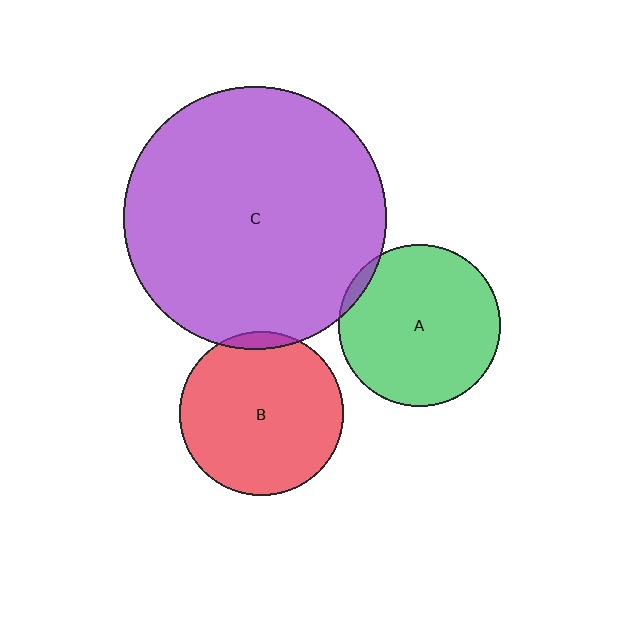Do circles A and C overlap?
Yes.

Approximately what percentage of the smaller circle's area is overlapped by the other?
Approximately 5%.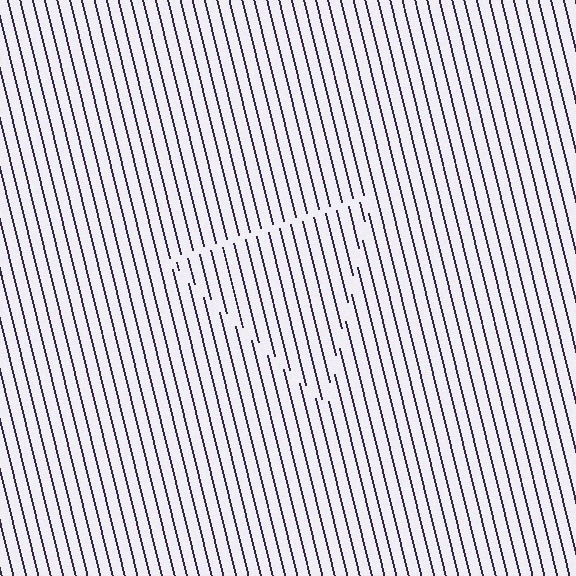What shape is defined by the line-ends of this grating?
An illusory triangle. The interior of the shape contains the same grating, shifted by half a period — the contour is defined by the phase discontinuity where line-ends from the inner and outer gratings abut.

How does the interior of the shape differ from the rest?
The interior of the shape contains the same grating, shifted by half a period — the contour is defined by the phase discontinuity where line-ends from the inner and outer gratings abut.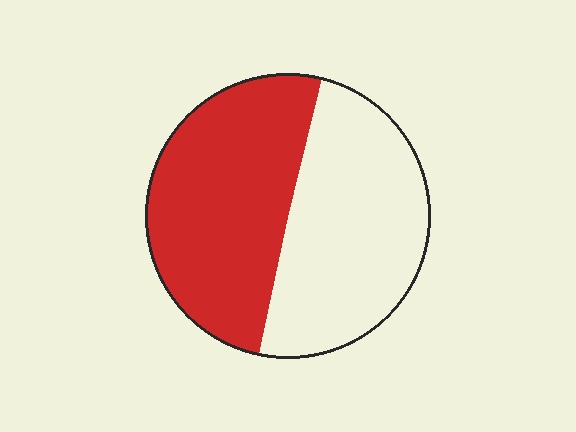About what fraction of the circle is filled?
About one half (1/2).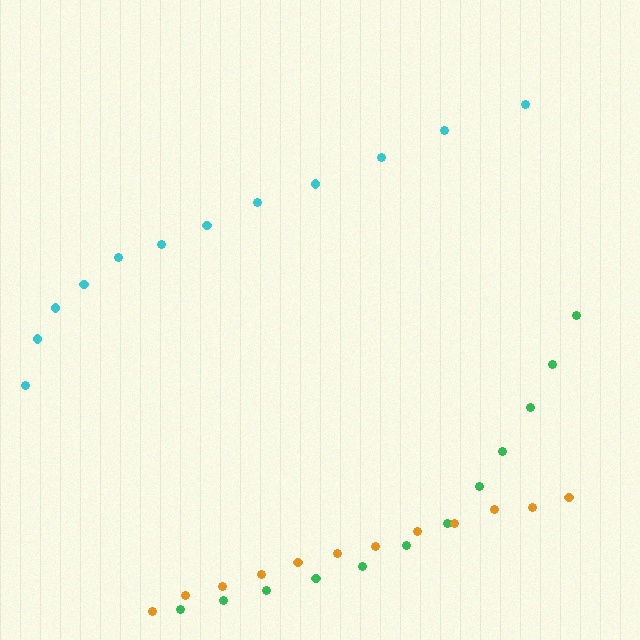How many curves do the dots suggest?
There are 3 distinct paths.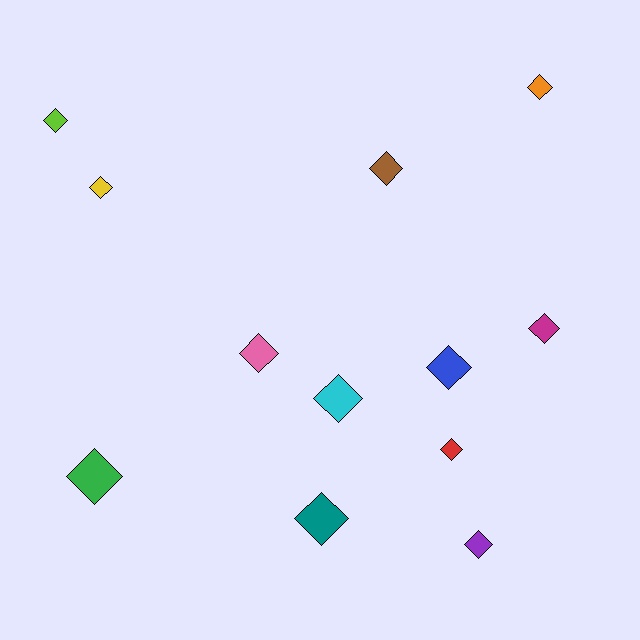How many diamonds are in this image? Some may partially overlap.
There are 12 diamonds.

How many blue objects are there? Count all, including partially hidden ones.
There is 1 blue object.